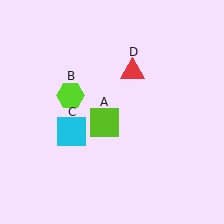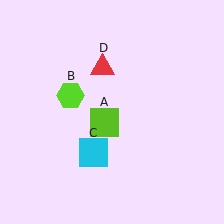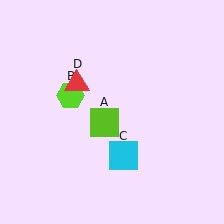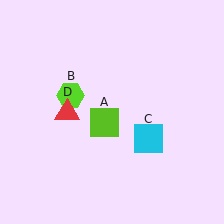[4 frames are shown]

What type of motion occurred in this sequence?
The cyan square (object C), red triangle (object D) rotated counterclockwise around the center of the scene.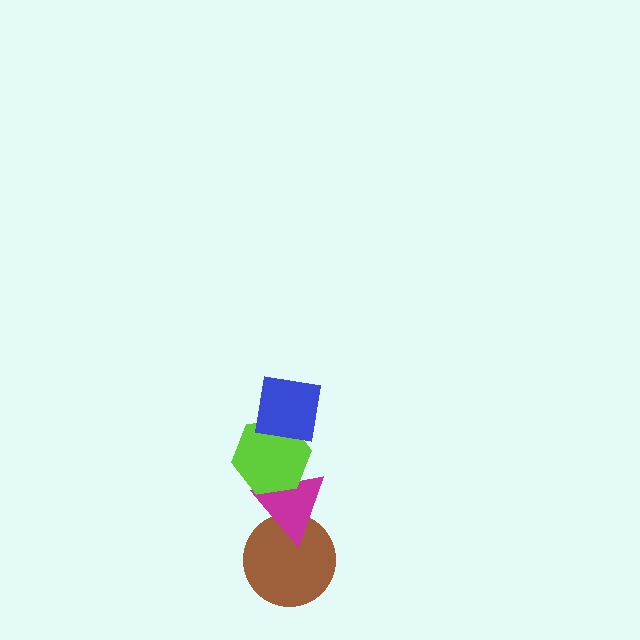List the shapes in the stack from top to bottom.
From top to bottom: the blue square, the lime hexagon, the magenta triangle, the brown circle.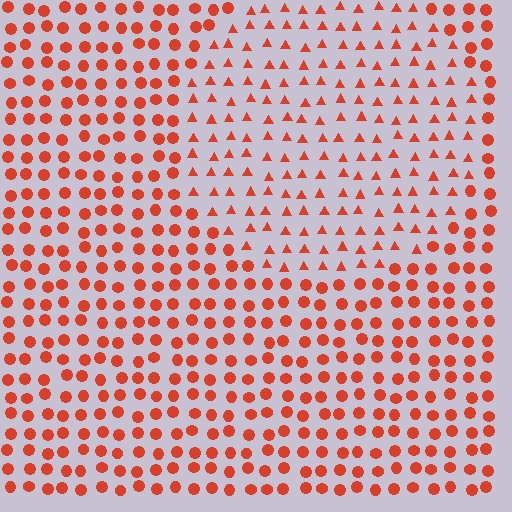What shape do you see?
I see a circle.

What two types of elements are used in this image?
The image uses triangles inside the circle region and circles outside it.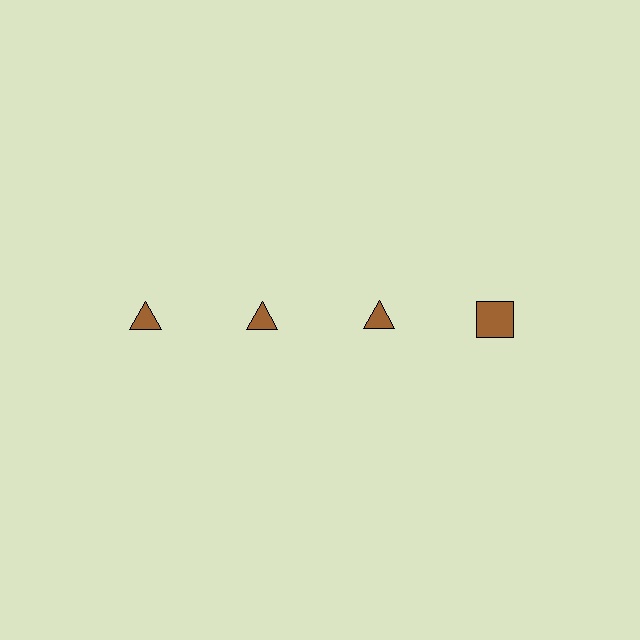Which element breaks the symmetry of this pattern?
The brown square in the top row, second from right column breaks the symmetry. All other shapes are brown triangles.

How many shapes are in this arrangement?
There are 4 shapes arranged in a grid pattern.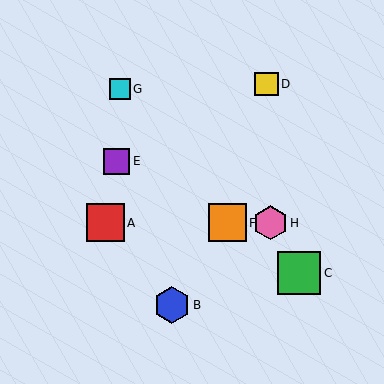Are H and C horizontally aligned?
No, H is at y≈223 and C is at y≈273.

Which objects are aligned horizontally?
Objects A, F, H are aligned horizontally.